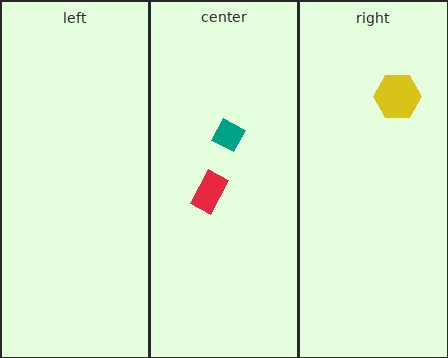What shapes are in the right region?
The yellow hexagon.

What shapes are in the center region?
The red rectangle, the teal diamond.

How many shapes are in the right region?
1.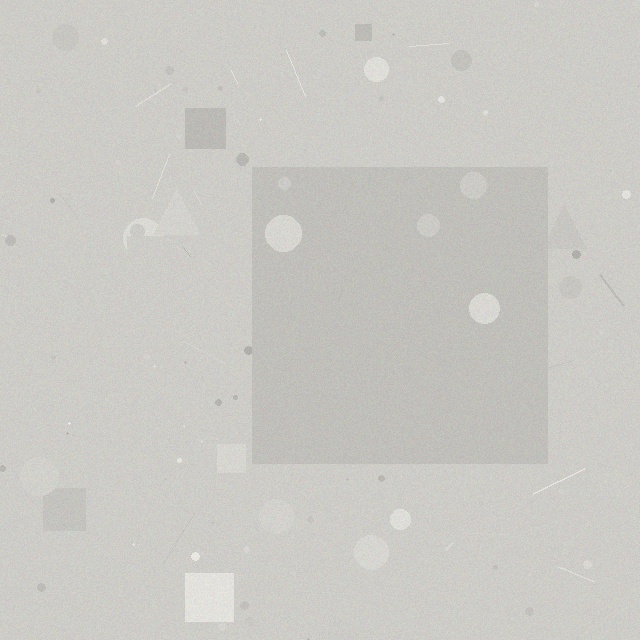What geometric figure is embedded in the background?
A square is embedded in the background.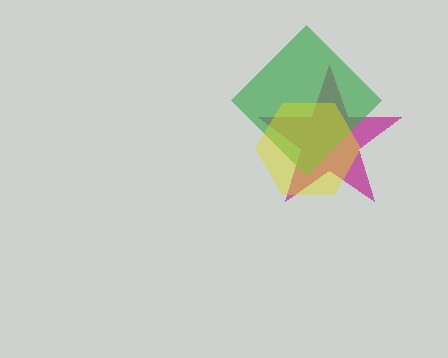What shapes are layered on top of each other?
The layered shapes are: a magenta star, a green diamond, a yellow hexagon.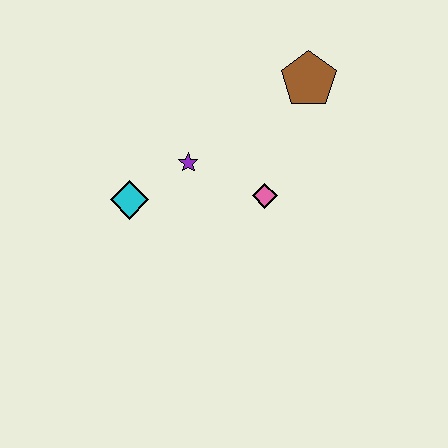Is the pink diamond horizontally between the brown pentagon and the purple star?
Yes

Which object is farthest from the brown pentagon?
The cyan diamond is farthest from the brown pentagon.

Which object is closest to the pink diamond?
The purple star is closest to the pink diamond.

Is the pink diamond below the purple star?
Yes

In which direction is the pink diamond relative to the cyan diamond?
The pink diamond is to the right of the cyan diamond.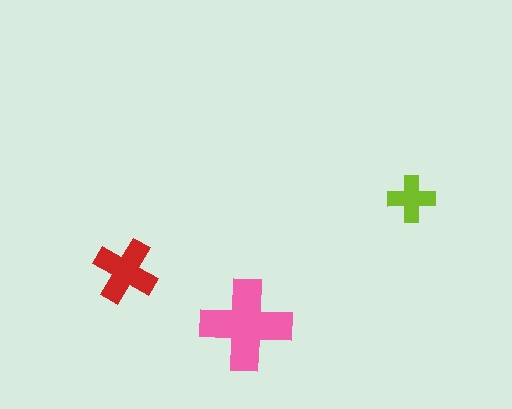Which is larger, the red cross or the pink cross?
The pink one.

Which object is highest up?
The lime cross is topmost.